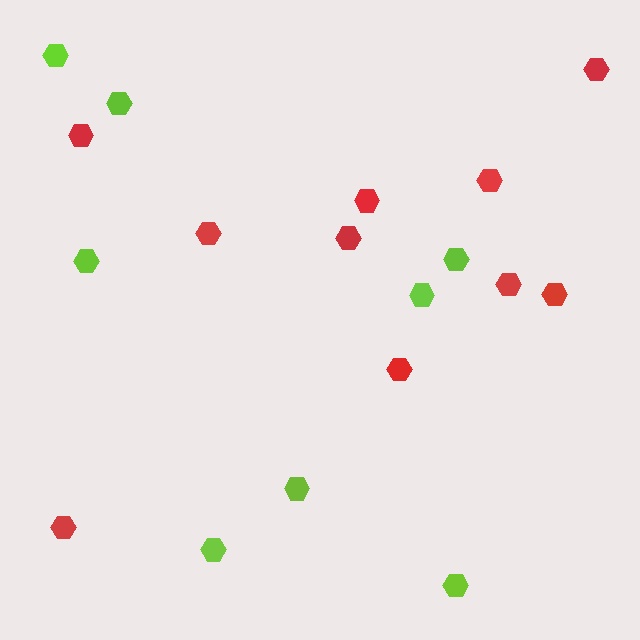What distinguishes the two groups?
There are 2 groups: one group of lime hexagons (8) and one group of red hexagons (10).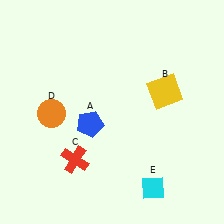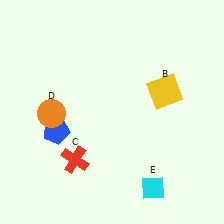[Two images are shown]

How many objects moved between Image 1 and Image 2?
1 object moved between the two images.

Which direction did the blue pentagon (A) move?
The blue pentagon (A) moved left.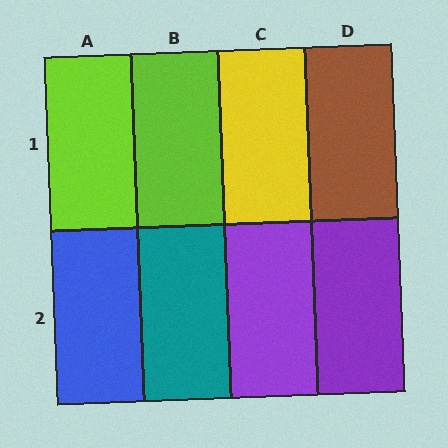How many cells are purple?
2 cells are purple.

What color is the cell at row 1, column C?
Yellow.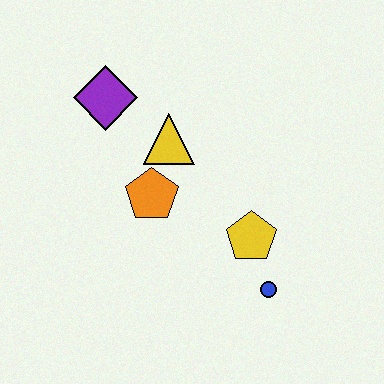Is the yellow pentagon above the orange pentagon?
No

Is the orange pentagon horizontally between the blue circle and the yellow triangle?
No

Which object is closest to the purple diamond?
The yellow triangle is closest to the purple diamond.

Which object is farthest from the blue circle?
The purple diamond is farthest from the blue circle.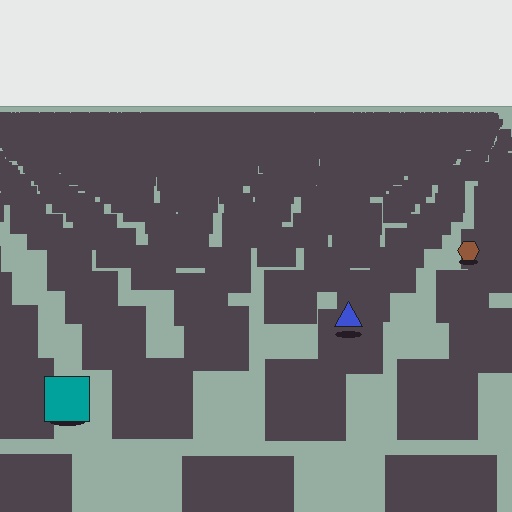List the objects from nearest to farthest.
From nearest to farthest: the teal square, the blue triangle, the brown hexagon.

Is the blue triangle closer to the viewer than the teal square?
No. The teal square is closer — you can tell from the texture gradient: the ground texture is coarser near it.